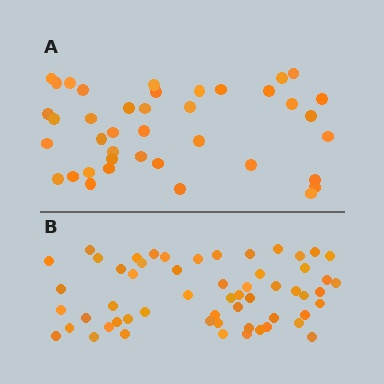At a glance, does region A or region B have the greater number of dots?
Region B (the bottom region) has more dots.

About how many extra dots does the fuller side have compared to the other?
Region B has approximately 15 more dots than region A.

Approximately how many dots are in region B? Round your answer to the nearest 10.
About 60 dots. (The exact count is 57, which rounds to 60.)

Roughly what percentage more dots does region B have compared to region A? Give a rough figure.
About 40% more.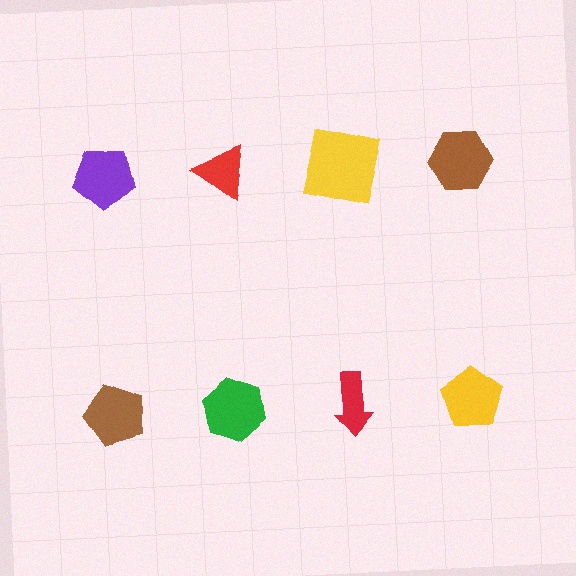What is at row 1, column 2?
A red triangle.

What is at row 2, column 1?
A brown pentagon.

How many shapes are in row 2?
4 shapes.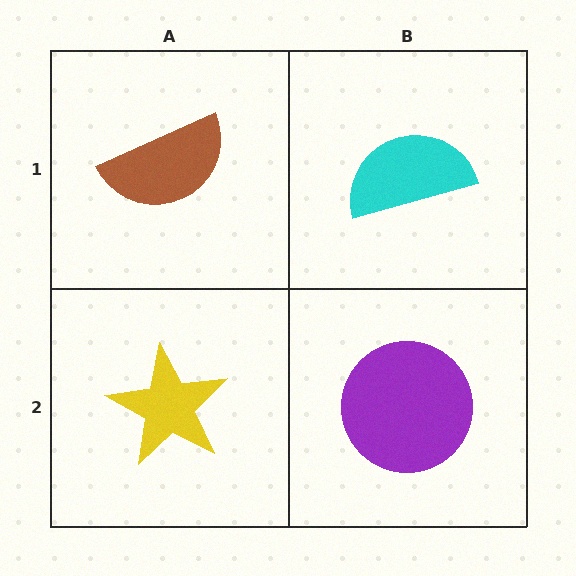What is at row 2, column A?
A yellow star.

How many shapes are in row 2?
2 shapes.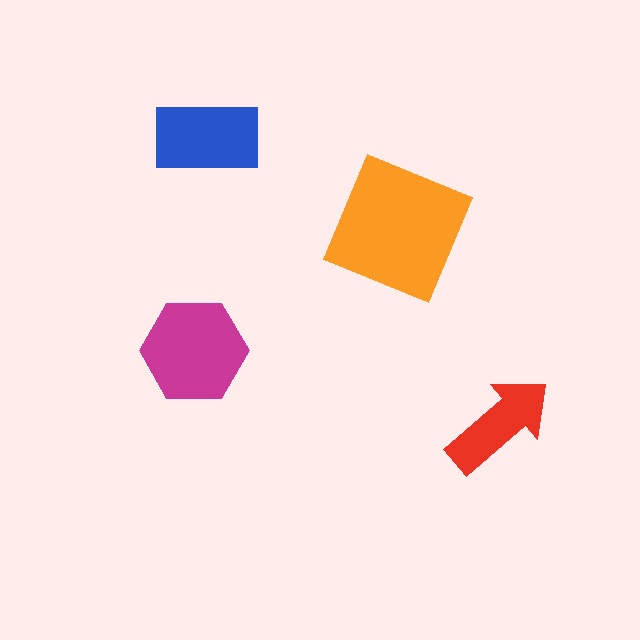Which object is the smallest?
The red arrow.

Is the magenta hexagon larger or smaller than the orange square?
Smaller.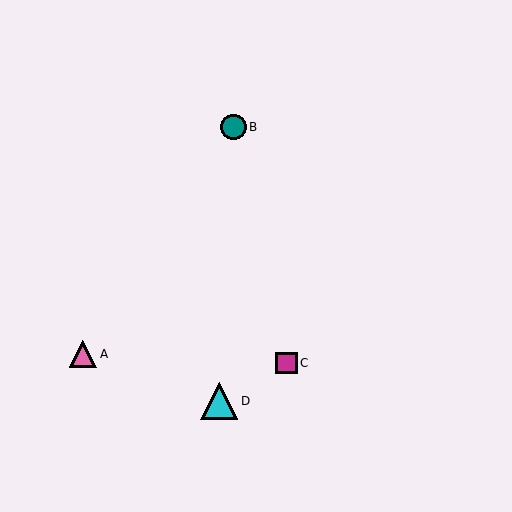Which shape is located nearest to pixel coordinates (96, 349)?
The pink triangle (labeled A) at (83, 354) is nearest to that location.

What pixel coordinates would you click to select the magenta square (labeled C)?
Click at (286, 363) to select the magenta square C.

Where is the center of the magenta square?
The center of the magenta square is at (286, 363).